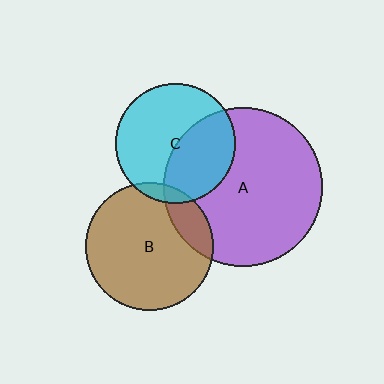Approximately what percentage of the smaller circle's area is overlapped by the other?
Approximately 15%.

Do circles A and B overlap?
Yes.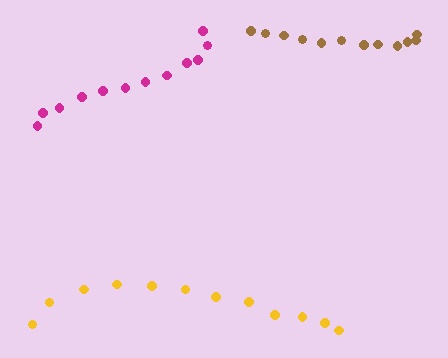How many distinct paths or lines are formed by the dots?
There are 3 distinct paths.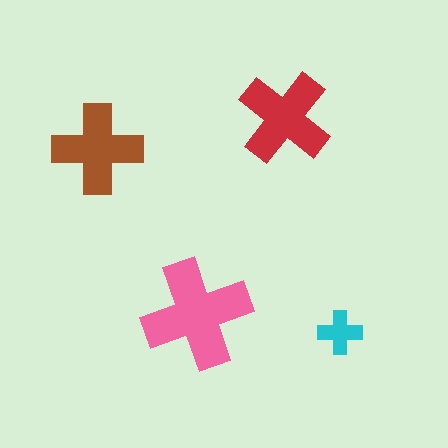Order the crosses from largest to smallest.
the pink one, the red one, the brown one, the cyan one.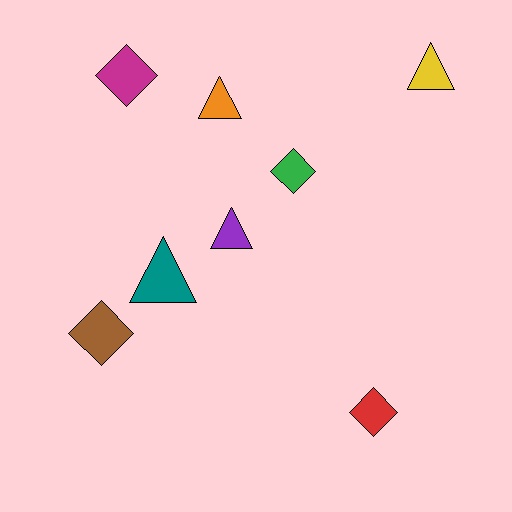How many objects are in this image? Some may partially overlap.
There are 8 objects.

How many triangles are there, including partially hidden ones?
There are 4 triangles.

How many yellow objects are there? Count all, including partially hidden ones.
There is 1 yellow object.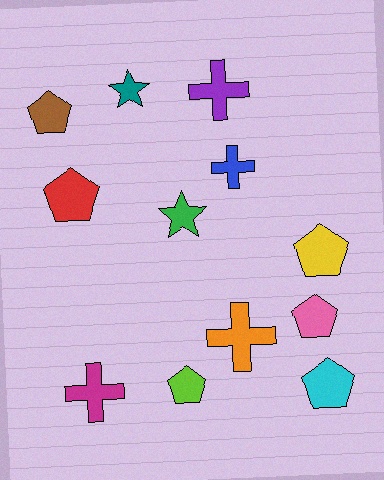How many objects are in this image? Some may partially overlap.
There are 12 objects.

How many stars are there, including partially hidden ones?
There are 2 stars.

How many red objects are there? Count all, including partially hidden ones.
There is 1 red object.